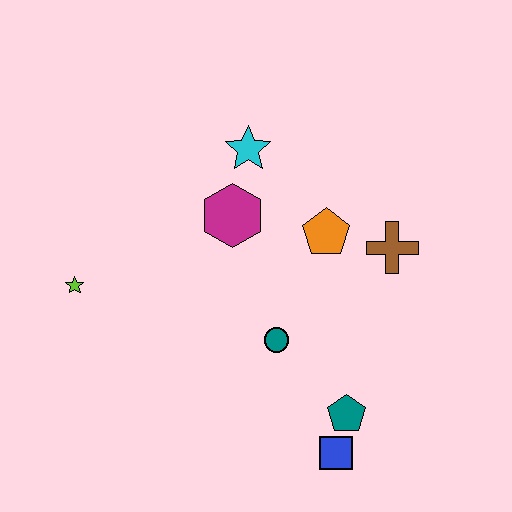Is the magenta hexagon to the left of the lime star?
No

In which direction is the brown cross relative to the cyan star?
The brown cross is to the right of the cyan star.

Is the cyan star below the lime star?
No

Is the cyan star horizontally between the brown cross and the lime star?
Yes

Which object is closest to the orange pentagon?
The brown cross is closest to the orange pentagon.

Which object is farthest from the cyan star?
The blue square is farthest from the cyan star.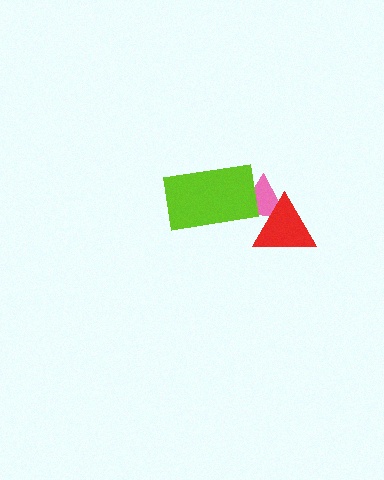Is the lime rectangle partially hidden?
No, no other shape covers it.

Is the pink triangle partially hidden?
Yes, it is partially covered by another shape.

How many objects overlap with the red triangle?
1 object overlaps with the red triangle.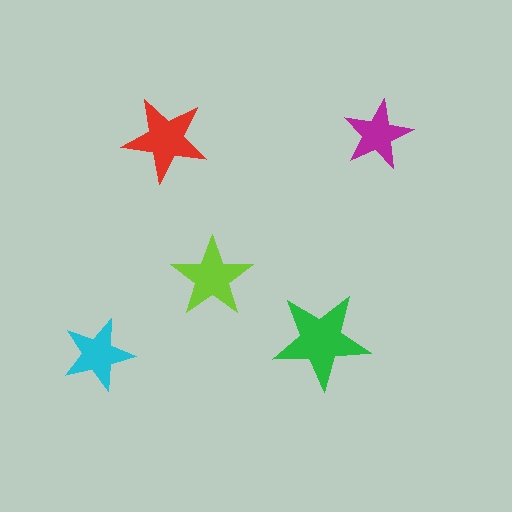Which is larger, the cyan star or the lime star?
The lime one.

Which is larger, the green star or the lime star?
The green one.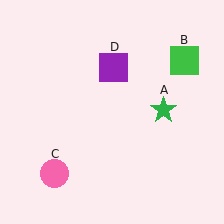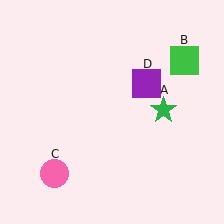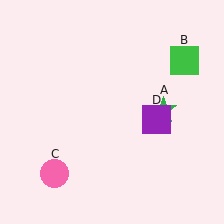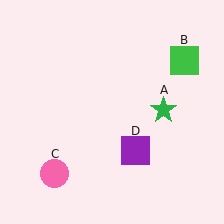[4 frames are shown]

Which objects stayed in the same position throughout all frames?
Green star (object A) and green square (object B) and pink circle (object C) remained stationary.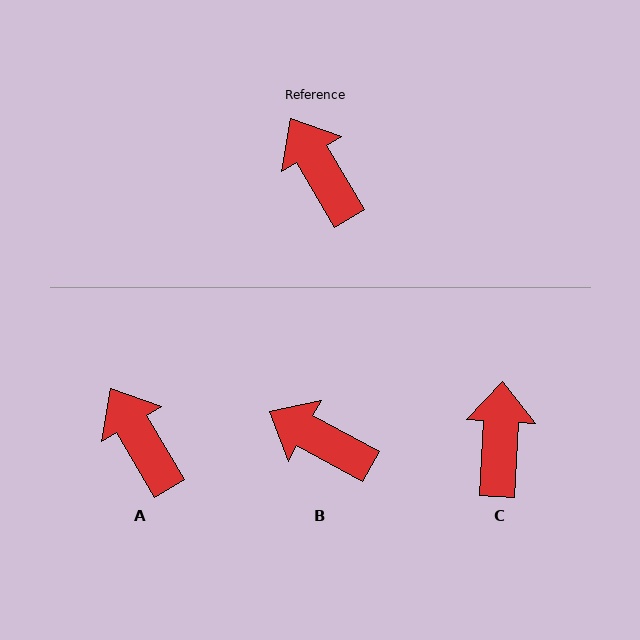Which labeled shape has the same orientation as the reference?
A.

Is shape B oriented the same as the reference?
No, it is off by about 31 degrees.